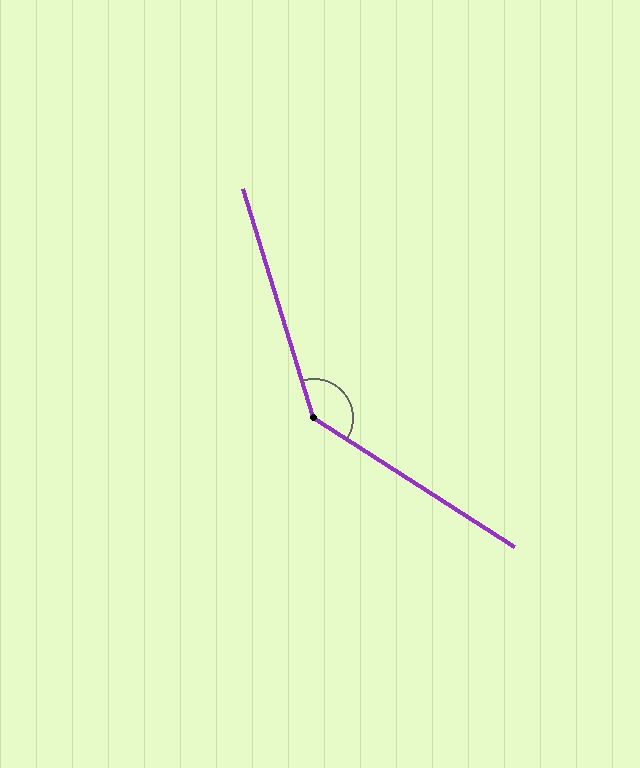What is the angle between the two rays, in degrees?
Approximately 140 degrees.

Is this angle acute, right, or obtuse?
It is obtuse.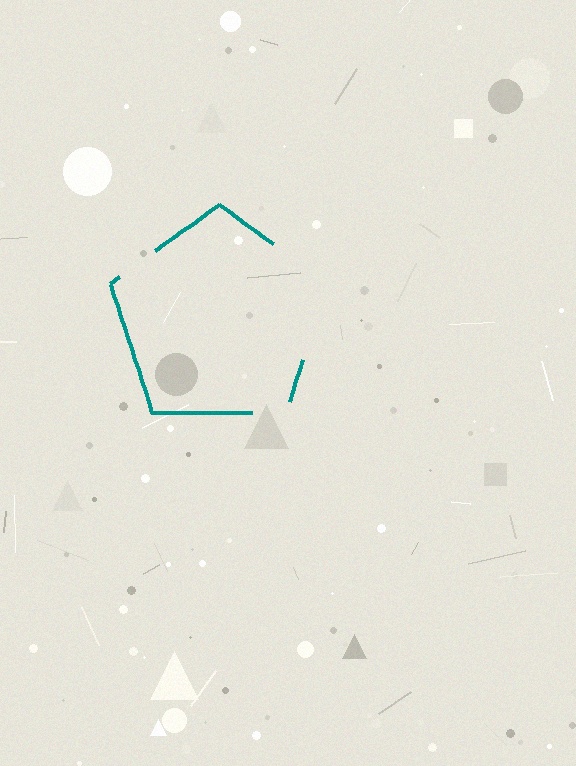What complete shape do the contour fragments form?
The contour fragments form a pentagon.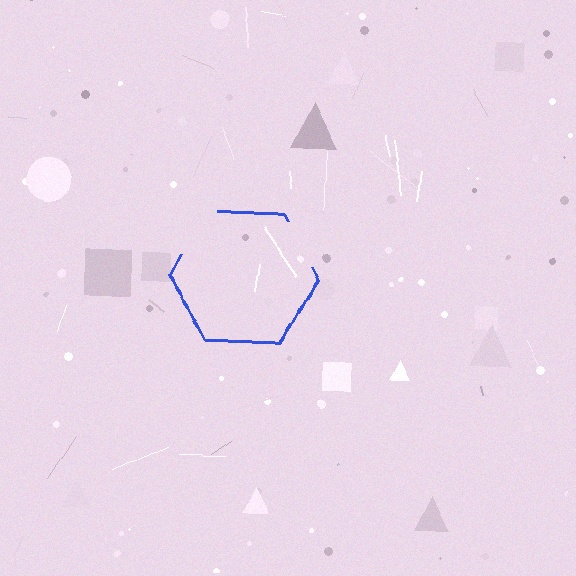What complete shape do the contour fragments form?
The contour fragments form a hexagon.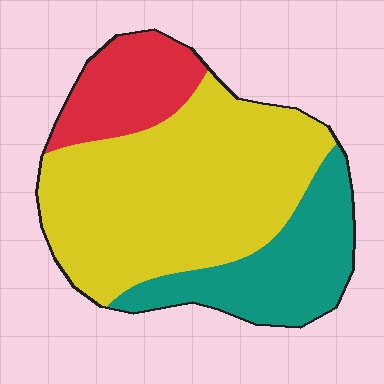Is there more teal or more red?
Teal.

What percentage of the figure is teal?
Teal covers around 25% of the figure.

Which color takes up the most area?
Yellow, at roughly 60%.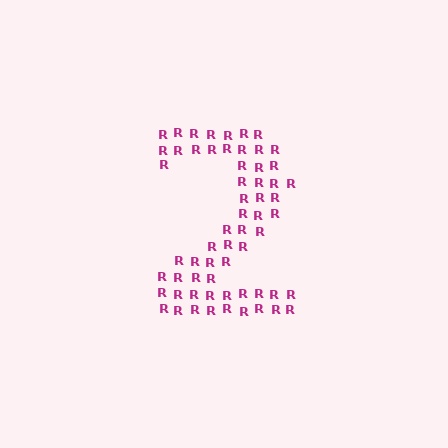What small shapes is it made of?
It is made of small letter R's.